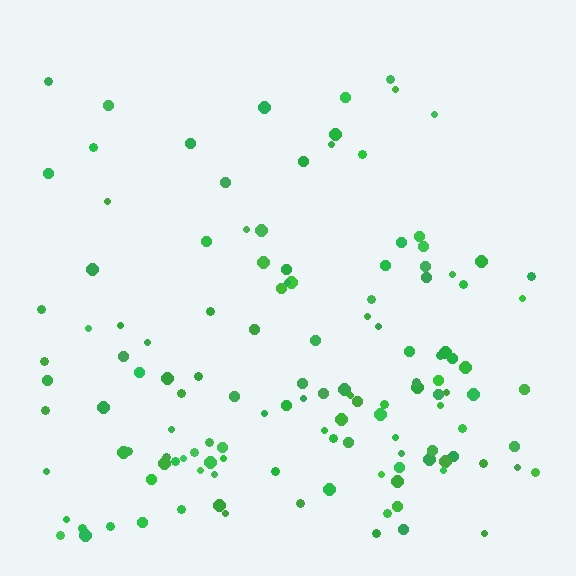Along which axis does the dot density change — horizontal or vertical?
Vertical.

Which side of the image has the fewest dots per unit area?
The top.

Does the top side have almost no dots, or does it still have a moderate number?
Still a moderate number, just noticeably fewer than the bottom.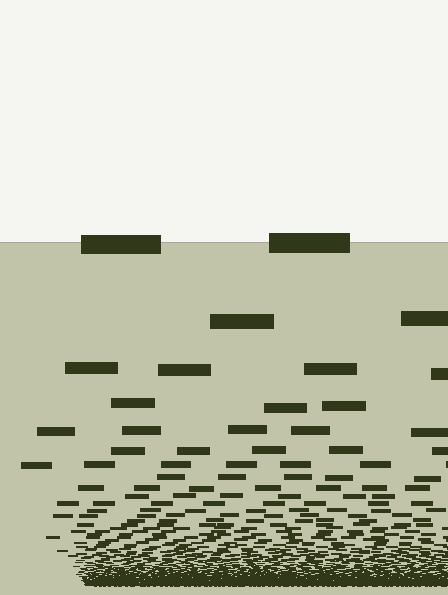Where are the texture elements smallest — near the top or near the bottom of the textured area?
Near the bottom.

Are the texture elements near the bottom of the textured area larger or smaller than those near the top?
Smaller. The gradient is inverted — elements near the bottom are smaller and denser.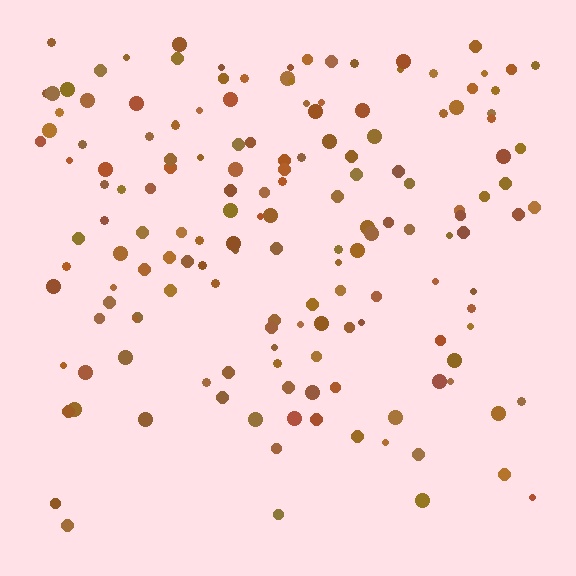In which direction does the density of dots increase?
From bottom to top, with the top side densest.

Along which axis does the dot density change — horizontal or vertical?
Vertical.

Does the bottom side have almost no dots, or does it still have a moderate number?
Still a moderate number, just noticeably fewer than the top.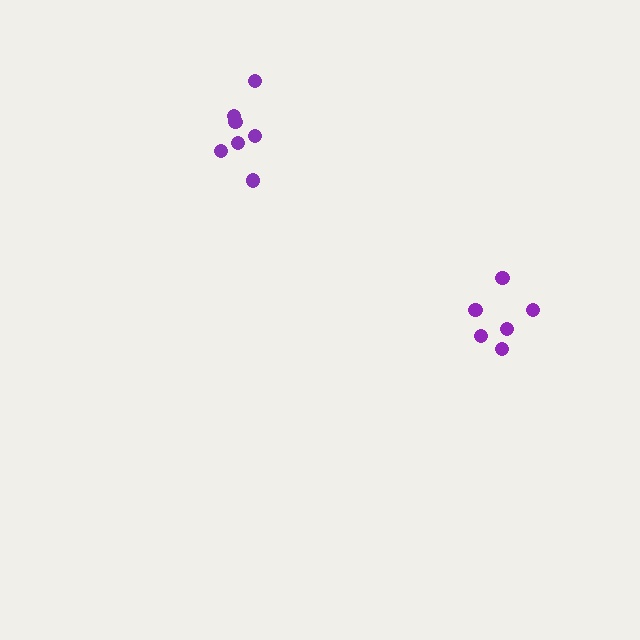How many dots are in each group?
Group 1: 7 dots, Group 2: 6 dots (13 total).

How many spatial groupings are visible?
There are 2 spatial groupings.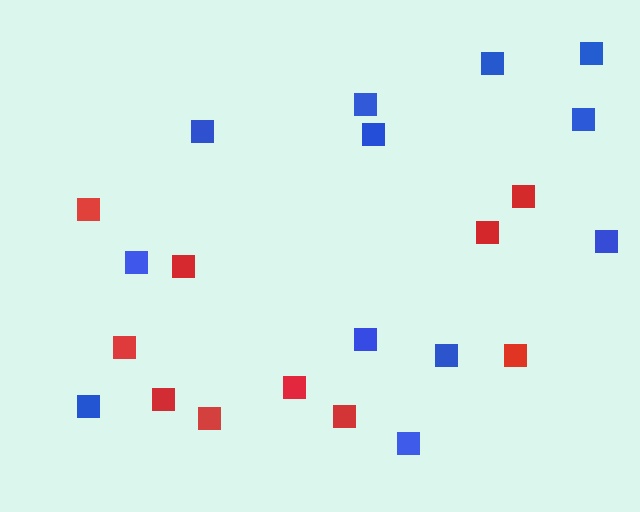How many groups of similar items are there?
There are 2 groups: one group of red squares (10) and one group of blue squares (12).